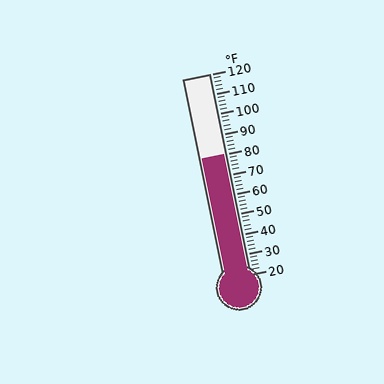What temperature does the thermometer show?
The thermometer shows approximately 80°F.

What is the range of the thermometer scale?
The thermometer scale ranges from 20°F to 120°F.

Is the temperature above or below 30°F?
The temperature is above 30°F.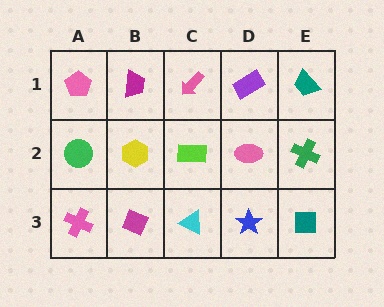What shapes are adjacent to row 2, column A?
A pink pentagon (row 1, column A), a pink cross (row 3, column A), a yellow hexagon (row 2, column B).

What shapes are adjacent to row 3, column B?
A yellow hexagon (row 2, column B), a pink cross (row 3, column A), a cyan triangle (row 3, column C).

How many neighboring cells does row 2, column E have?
3.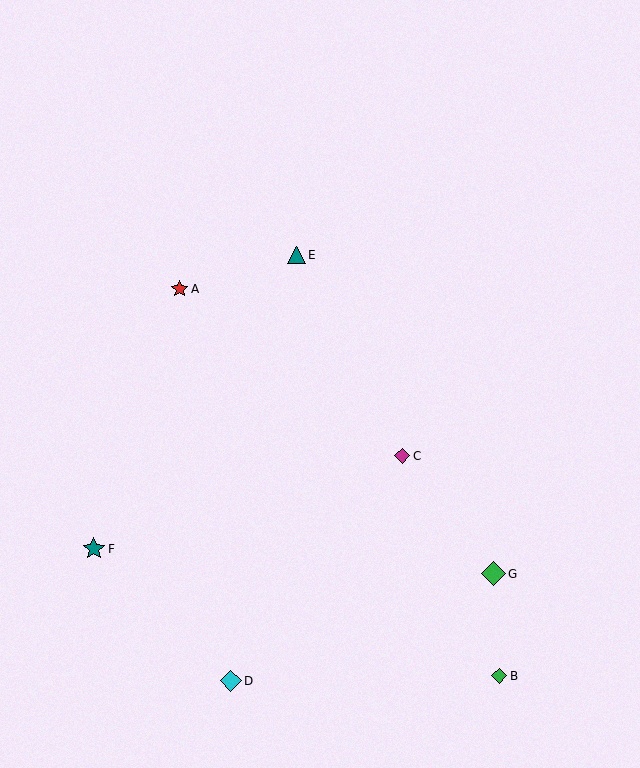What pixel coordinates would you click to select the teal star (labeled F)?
Click at (94, 549) to select the teal star F.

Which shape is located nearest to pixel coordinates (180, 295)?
The red star (labeled A) at (180, 289) is nearest to that location.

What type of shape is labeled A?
Shape A is a red star.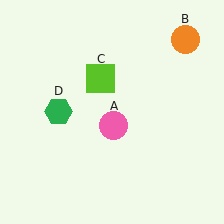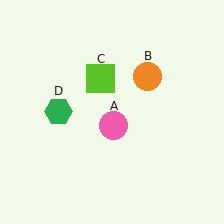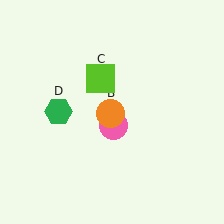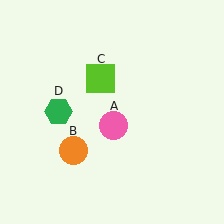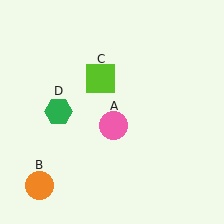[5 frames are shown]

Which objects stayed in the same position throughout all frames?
Pink circle (object A) and lime square (object C) and green hexagon (object D) remained stationary.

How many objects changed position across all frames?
1 object changed position: orange circle (object B).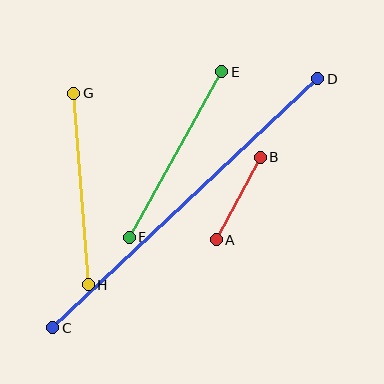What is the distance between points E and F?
The distance is approximately 190 pixels.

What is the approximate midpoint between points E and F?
The midpoint is at approximately (175, 154) pixels.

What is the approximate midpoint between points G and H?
The midpoint is at approximately (81, 189) pixels.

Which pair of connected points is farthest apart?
Points C and D are farthest apart.